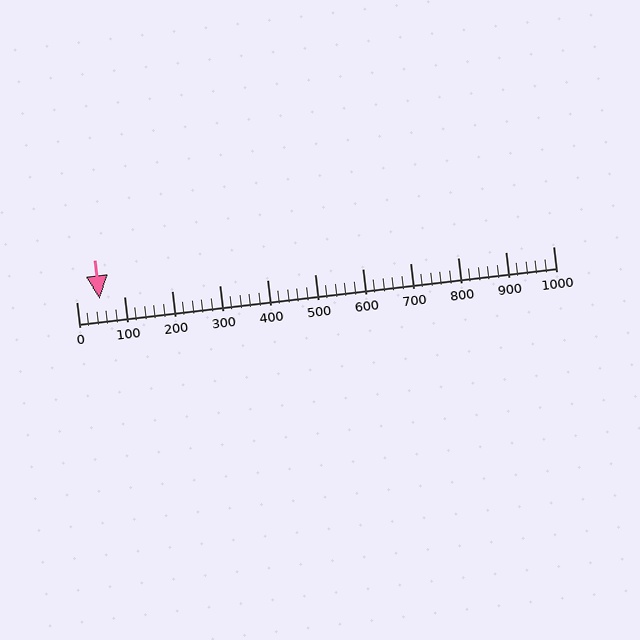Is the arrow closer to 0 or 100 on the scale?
The arrow is closer to 0.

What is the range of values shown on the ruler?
The ruler shows values from 0 to 1000.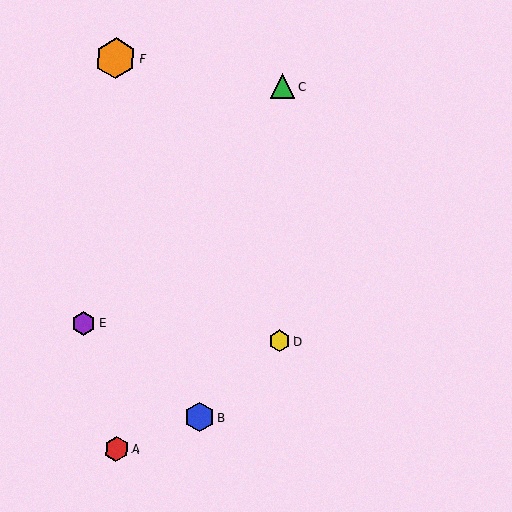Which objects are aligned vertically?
Objects C, D are aligned vertically.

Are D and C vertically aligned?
Yes, both are at x≈279.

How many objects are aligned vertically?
2 objects (C, D) are aligned vertically.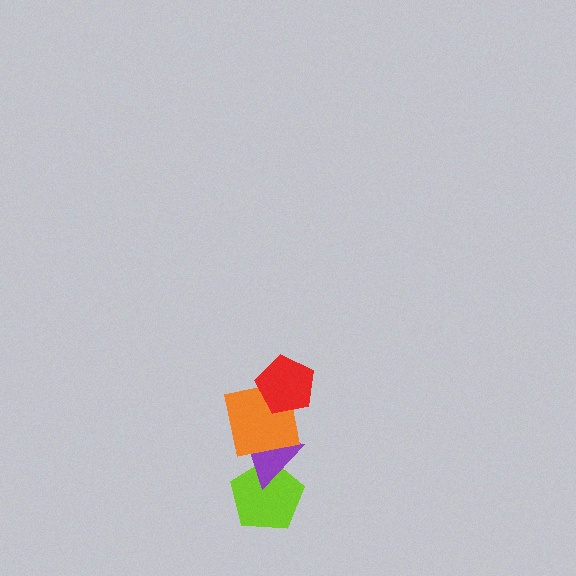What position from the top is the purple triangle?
The purple triangle is 3rd from the top.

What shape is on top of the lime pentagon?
The purple triangle is on top of the lime pentagon.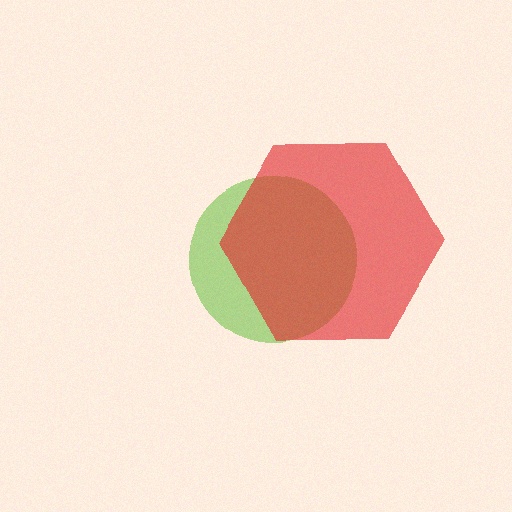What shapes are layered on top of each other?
The layered shapes are: a lime circle, a red hexagon.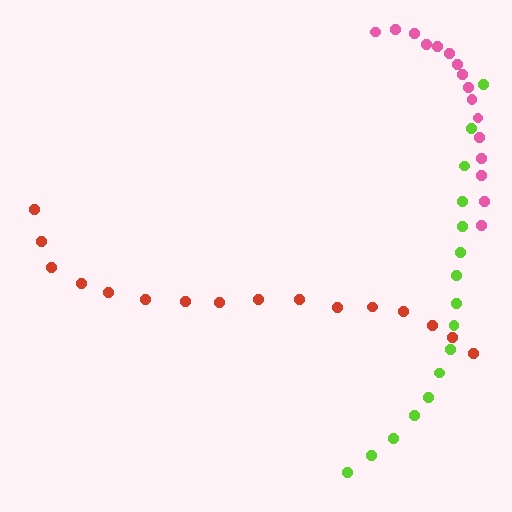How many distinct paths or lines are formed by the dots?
There are 3 distinct paths.